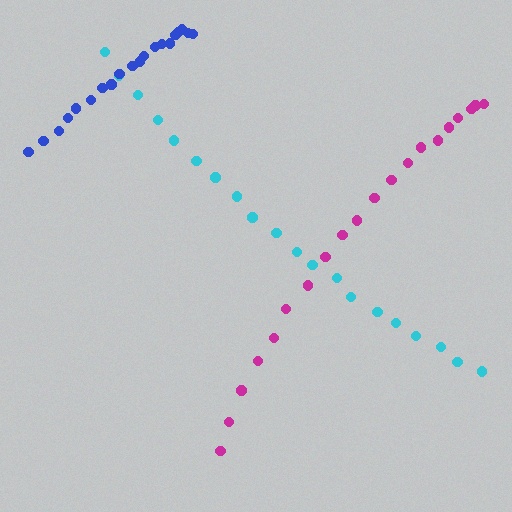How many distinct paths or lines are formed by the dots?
There are 3 distinct paths.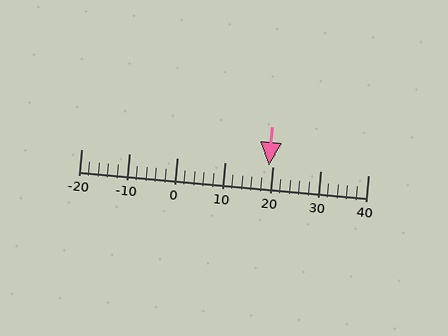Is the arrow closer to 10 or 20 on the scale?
The arrow is closer to 20.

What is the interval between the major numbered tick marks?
The major tick marks are spaced 10 units apart.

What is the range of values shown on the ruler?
The ruler shows values from -20 to 40.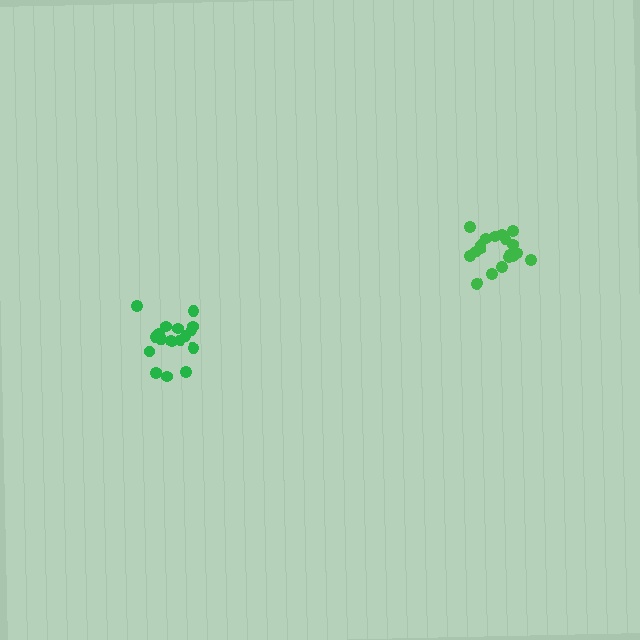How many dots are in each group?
Group 1: 19 dots, Group 2: 18 dots (37 total).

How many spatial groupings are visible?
There are 2 spatial groupings.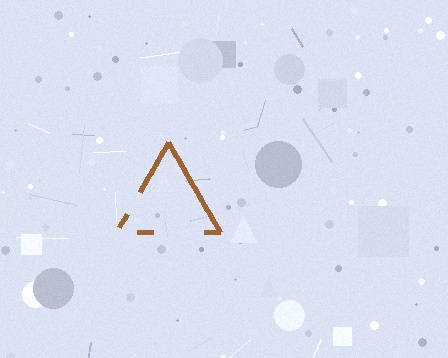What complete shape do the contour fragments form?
The contour fragments form a triangle.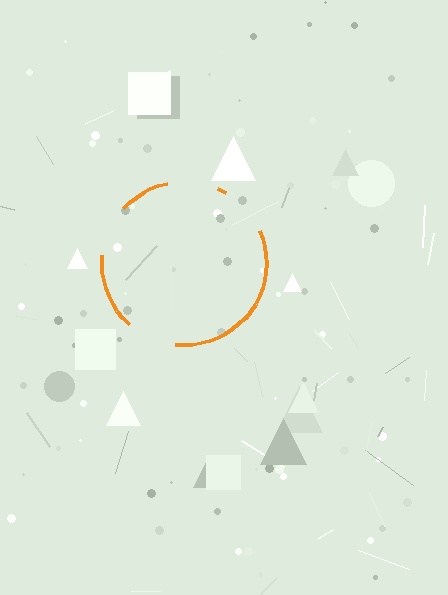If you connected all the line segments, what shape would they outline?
They would outline a circle.